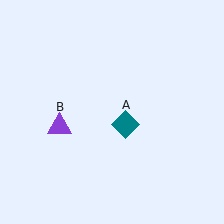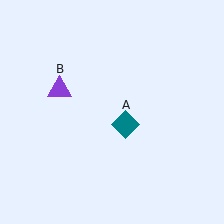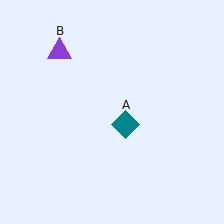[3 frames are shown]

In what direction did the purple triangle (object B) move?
The purple triangle (object B) moved up.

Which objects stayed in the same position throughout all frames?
Teal diamond (object A) remained stationary.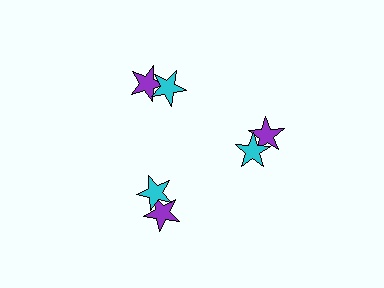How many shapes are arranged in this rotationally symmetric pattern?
There are 6 shapes, arranged in 3 groups of 2.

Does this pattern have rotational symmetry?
Yes, this pattern has 3-fold rotational symmetry. It looks the same after rotating 120 degrees around the center.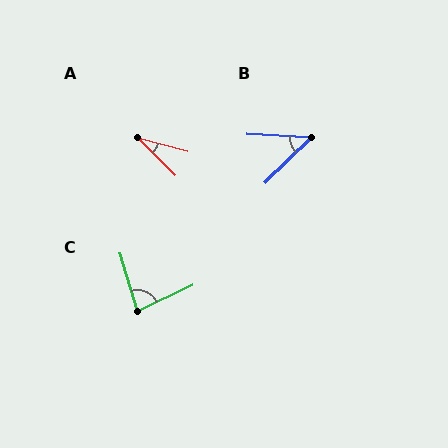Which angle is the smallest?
A, at approximately 30 degrees.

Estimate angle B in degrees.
Approximately 48 degrees.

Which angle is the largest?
C, at approximately 81 degrees.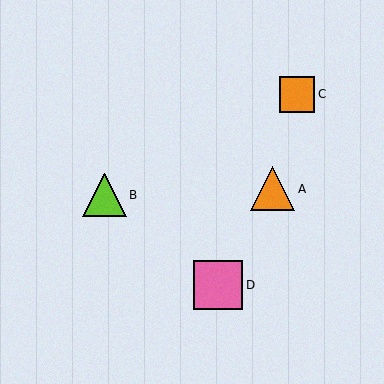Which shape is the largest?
The pink square (labeled D) is the largest.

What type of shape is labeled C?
Shape C is an orange square.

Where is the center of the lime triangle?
The center of the lime triangle is at (104, 195).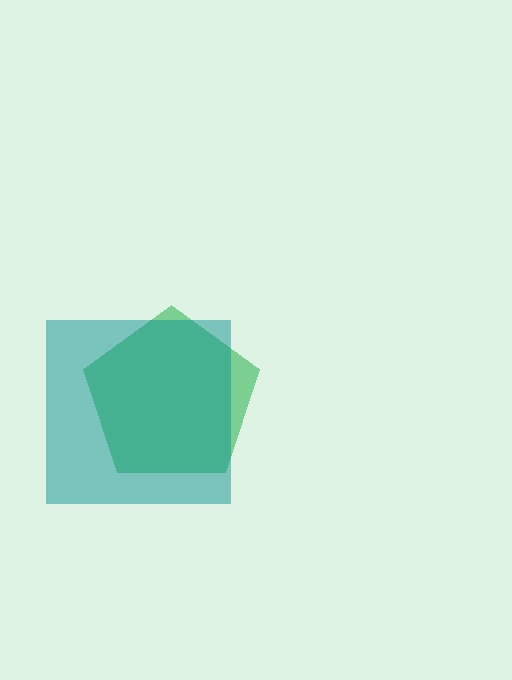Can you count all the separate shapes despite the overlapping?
Yes, there are 2 separate shapes.